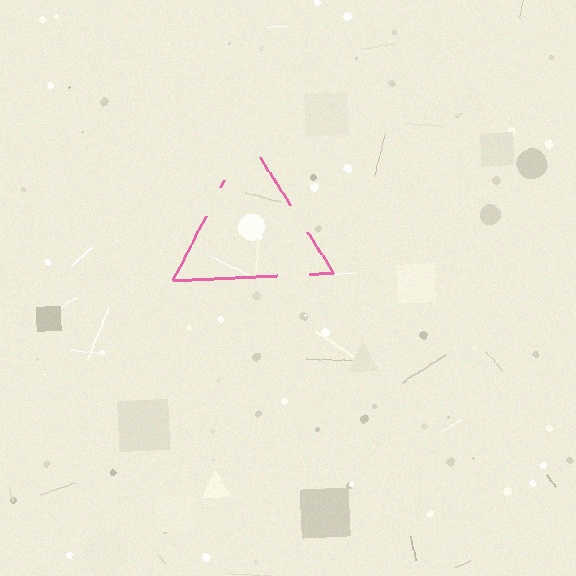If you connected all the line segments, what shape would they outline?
They would outline a triangle.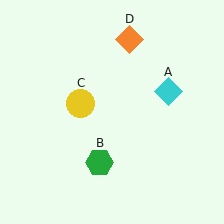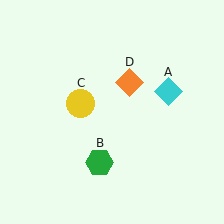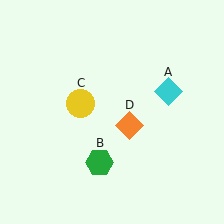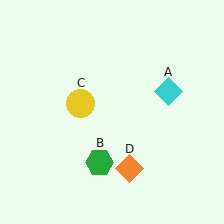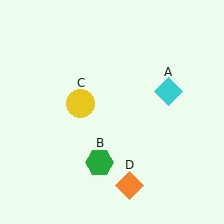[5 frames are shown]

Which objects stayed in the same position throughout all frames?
Cyan diamond (object A) and green hexagon (object B) and yellow circle (object C) remained stationary.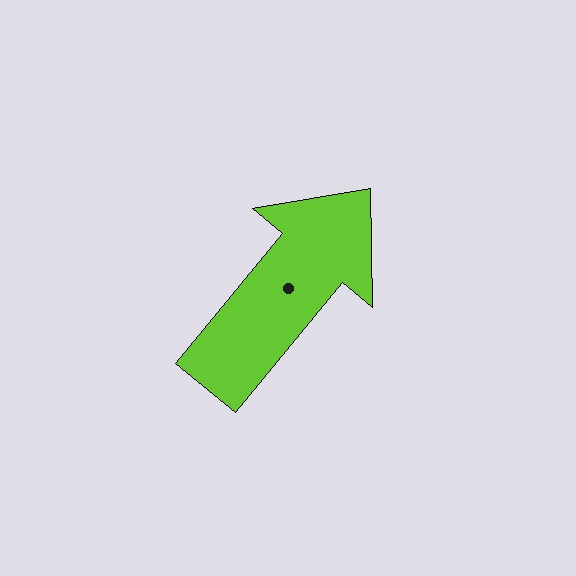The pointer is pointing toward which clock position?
Roughly 1 o'clock.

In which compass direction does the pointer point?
Northeast.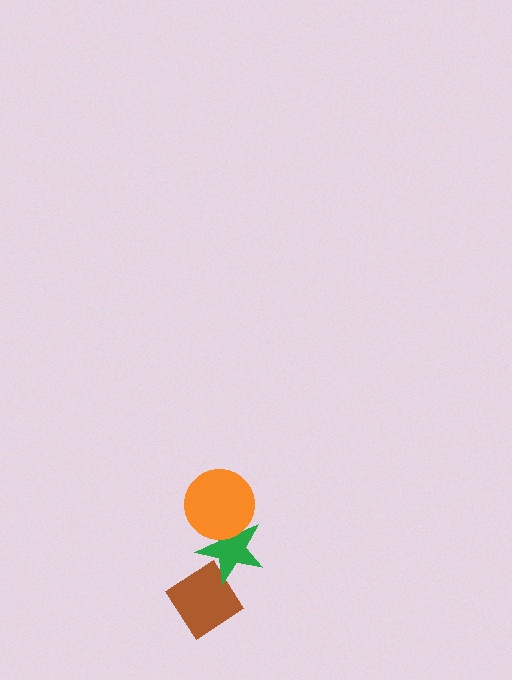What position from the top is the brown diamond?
The brown diamond is 3rd from the top.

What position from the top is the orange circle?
The orange circle is 1st from the top.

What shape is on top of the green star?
The orange circle is on top of the green star.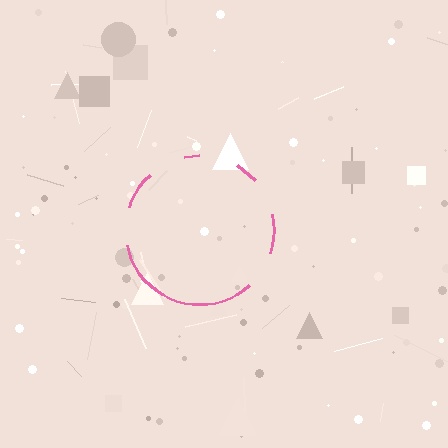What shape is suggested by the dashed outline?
The dashed outline suggests a circle.